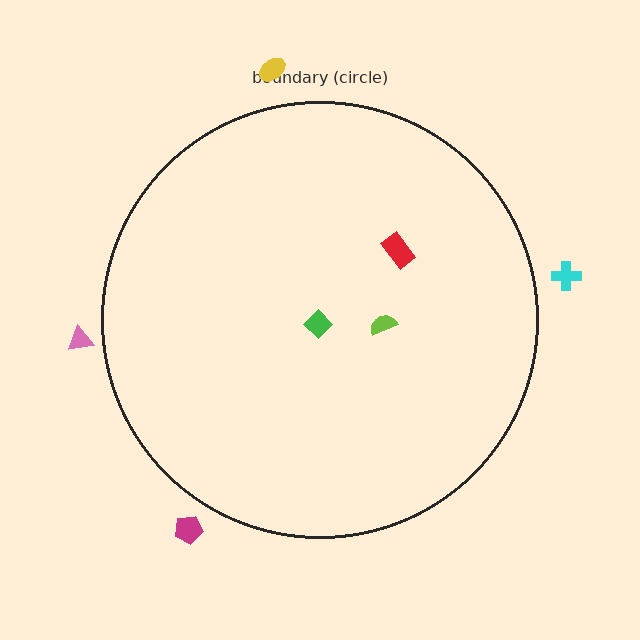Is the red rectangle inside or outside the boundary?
Inside.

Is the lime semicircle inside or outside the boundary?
Inside.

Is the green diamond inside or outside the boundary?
Inside.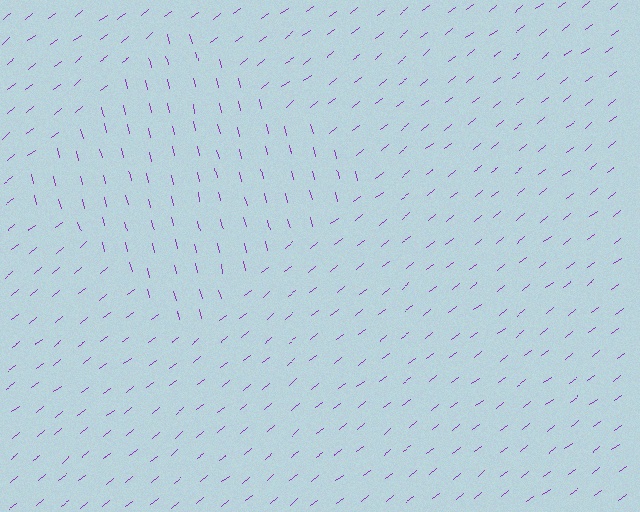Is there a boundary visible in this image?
Yes, there is a texture boundary formed by a change in line orientation.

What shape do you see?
I see a diamond.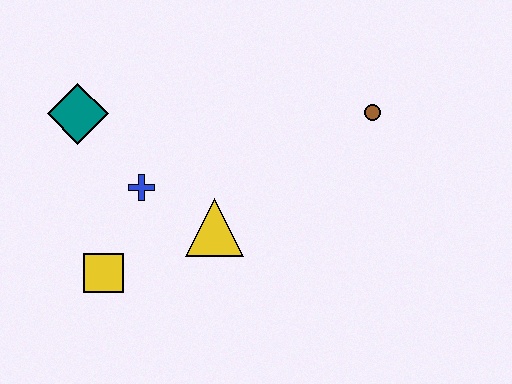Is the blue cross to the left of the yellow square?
No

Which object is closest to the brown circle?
The yellow triangle is closest to the brown circle.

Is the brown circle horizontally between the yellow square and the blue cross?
No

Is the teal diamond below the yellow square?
No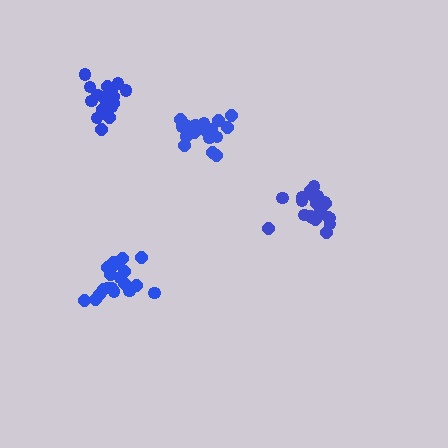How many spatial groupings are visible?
There are 4 spatial groupings.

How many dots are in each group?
Group 1: 20 dots, Group 2: 18 dots, Group 3: 18 dots, Group 4: 20 dots (76 total).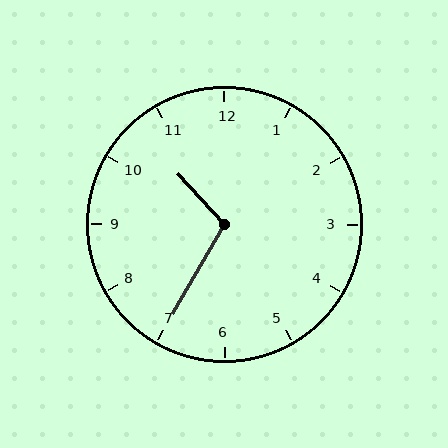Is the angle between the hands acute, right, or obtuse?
It is obtuse.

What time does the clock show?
10:35.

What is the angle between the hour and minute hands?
Approximately 108 degrees.